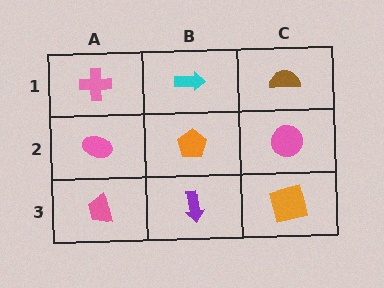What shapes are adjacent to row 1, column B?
An orange pentagon (row 2, column B), a pink cross (row 1, column A), a brown semicircle (row 1, column C).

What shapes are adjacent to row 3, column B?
An orange pentagon (row 2, column B), a pink trapezoid (row 3, column A), an orange square (row 3, column C).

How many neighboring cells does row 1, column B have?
3.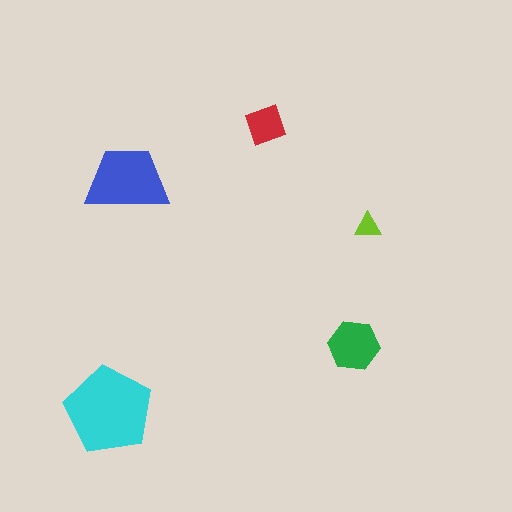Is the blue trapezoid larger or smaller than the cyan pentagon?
Smaller.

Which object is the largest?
The cyan pentagon.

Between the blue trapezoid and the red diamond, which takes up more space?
The blue trapezoid.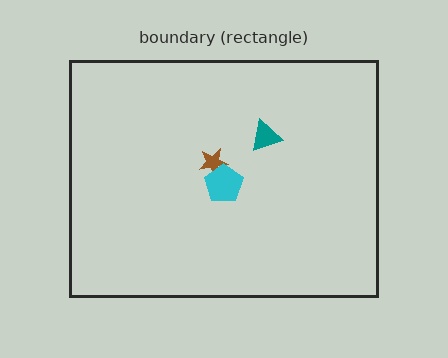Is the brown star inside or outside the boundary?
Inside.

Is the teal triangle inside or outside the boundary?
Inside.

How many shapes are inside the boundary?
3 inside, 0 outside.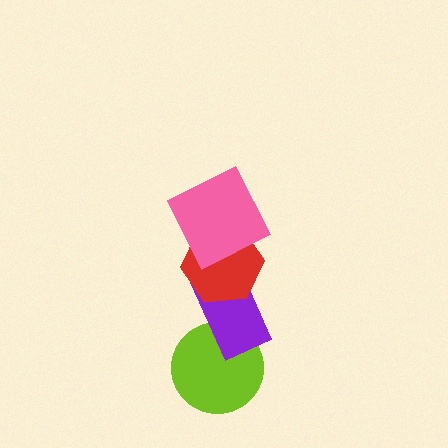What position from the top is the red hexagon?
The red hexagon is 2nd from the top.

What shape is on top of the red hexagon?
The pink square is on top of the red hexagon.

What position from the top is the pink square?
The pink square is 1st from the top.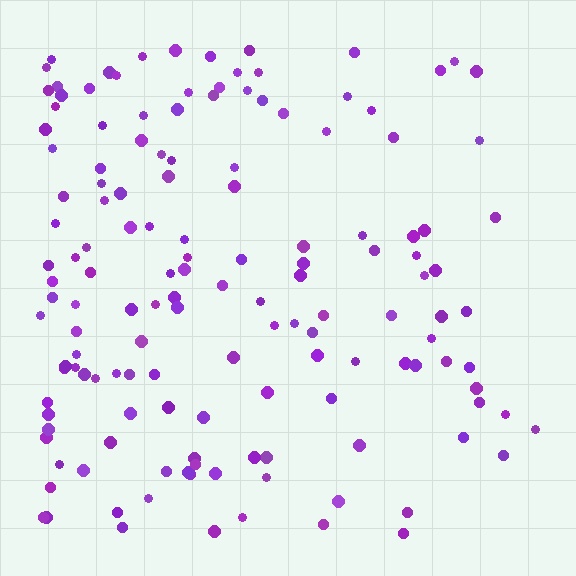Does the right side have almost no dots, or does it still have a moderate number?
Still a moderate number, just noticeably fewer than the left.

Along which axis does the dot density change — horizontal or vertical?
Horizontal.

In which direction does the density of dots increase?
From right to left, with the left side densest.